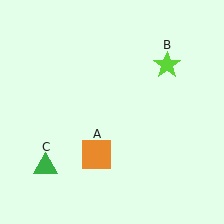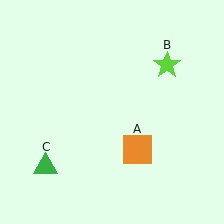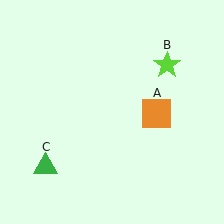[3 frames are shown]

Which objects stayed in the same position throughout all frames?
Lime star (object B) and green triangle (object C) remained stationary.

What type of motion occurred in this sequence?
The orange square (object A) rotated counterclockwise around the center of the scene.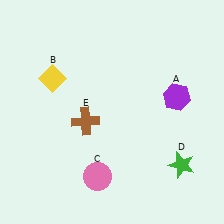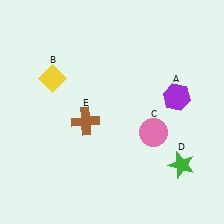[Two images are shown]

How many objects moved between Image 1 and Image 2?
1 object moved between the two images.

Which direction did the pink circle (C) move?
The pink circle (C) moved right.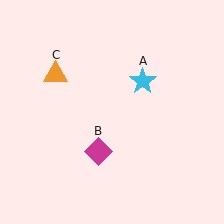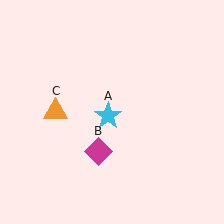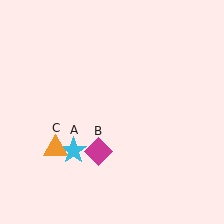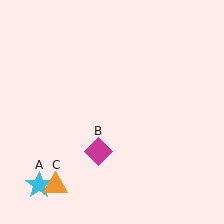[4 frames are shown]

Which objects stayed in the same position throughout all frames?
Magenta diamond (object B) remained stationary.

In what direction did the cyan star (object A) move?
The cyan star (object A) moved down and to the left.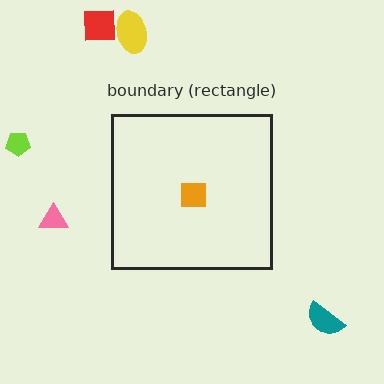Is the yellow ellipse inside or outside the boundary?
Outside.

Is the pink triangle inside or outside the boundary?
Outside.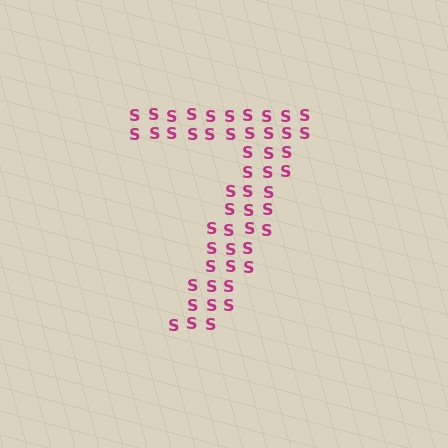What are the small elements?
The small elements are letter S's.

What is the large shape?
The large shape is the digit 7.